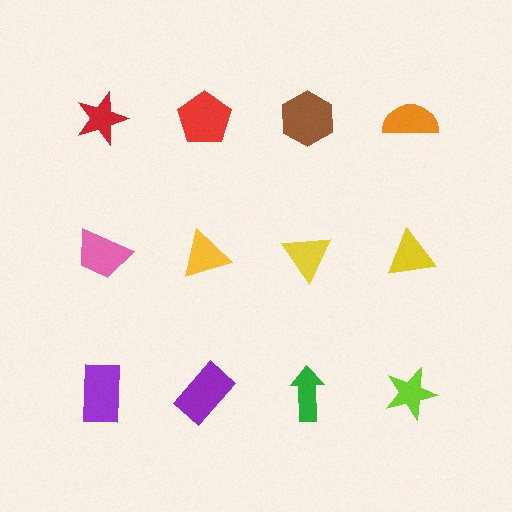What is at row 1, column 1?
A red star.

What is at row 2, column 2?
A yellow triangle.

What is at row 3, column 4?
A lime star.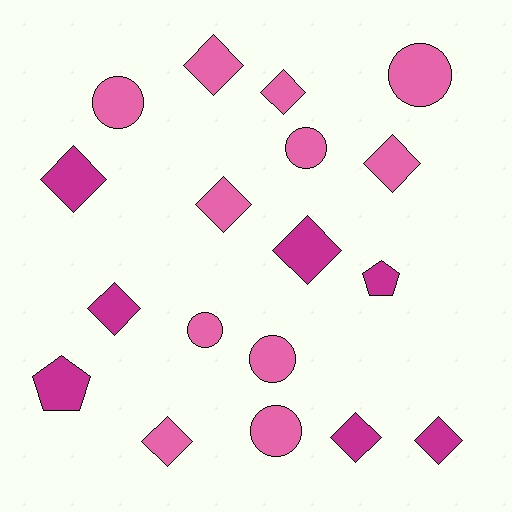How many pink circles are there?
There are 6 pink circles.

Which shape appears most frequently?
Diamond, with 10 objects.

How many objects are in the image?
There are 18 objects.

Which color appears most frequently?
Pink, with 11 objects.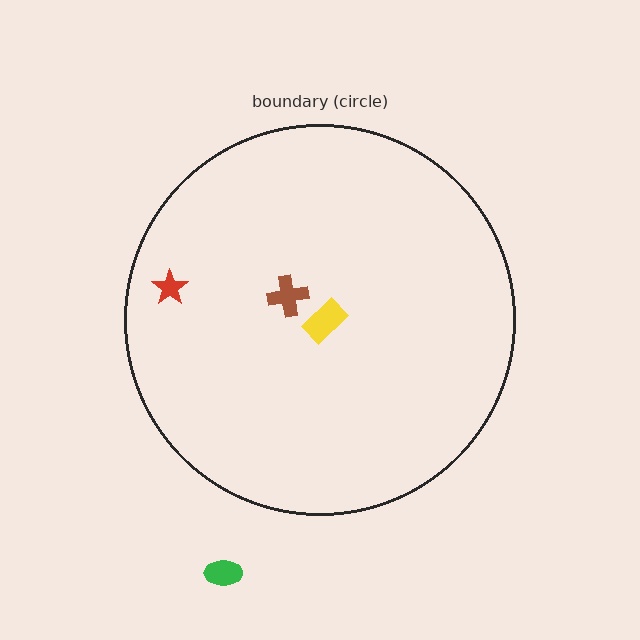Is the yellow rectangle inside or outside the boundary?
Inside.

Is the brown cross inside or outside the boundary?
Inside.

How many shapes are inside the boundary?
3 inside, 1 outside.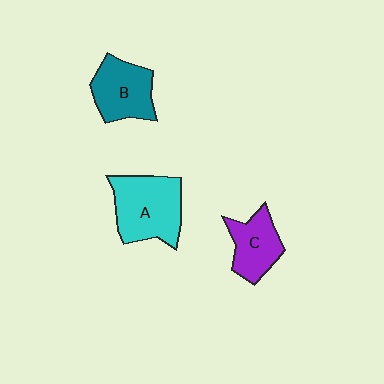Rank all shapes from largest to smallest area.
From largest to smallest: A (cyan), B (teal), C (purple).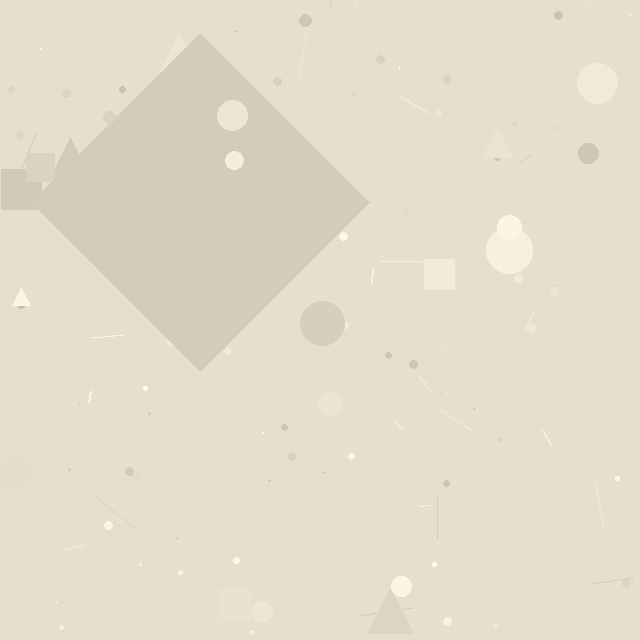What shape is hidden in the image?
A diamond is hidden in the image.